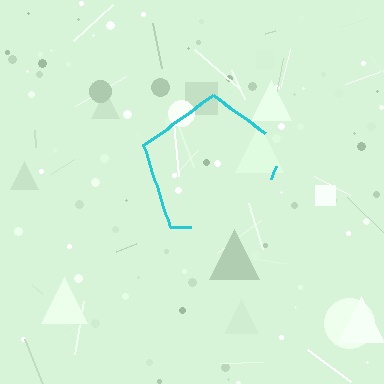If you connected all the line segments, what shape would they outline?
They would outline a pentagon.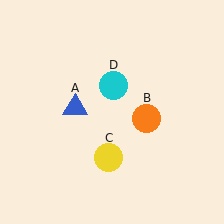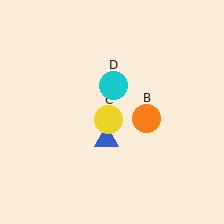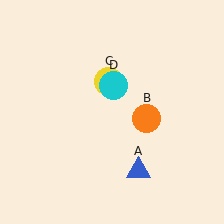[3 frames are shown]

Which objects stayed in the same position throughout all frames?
Orange circle (object B) and cyan circle (object D) remained stationary.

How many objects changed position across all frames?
2 objects changed position: blue triangle (object A), yellow circle (object C).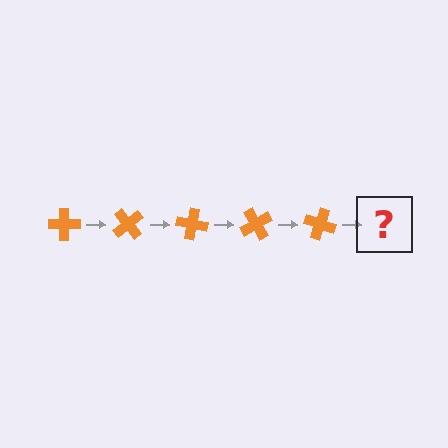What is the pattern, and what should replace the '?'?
The pattern is that the cross rotates 50 degrees each step. The '?' should be an orange cross rotated 250 degrees.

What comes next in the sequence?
The next element should be an orange cross rotated 250 degrees.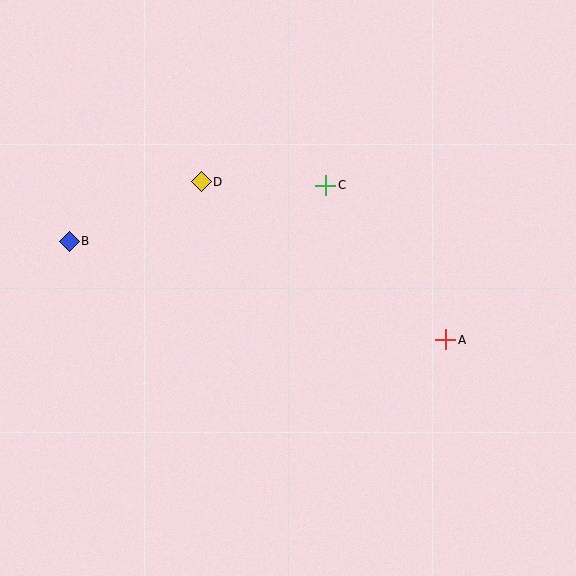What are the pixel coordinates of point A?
Point A is at (446, 340).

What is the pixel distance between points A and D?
The distance between A and D is 291 pixels.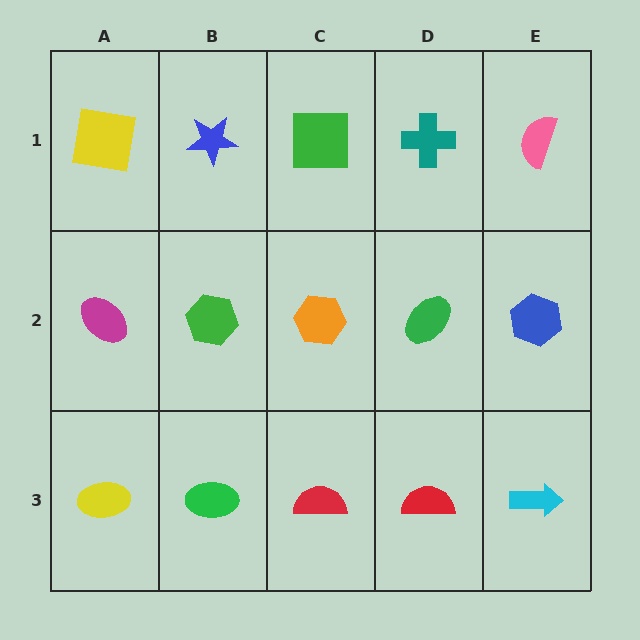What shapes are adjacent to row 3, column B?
A green hexagon (row 2, column B), a yellow ellipse (row 3, column A), a red semicircle (row 3, column C).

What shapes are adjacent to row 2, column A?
A yellow square (row 1, column A), a yellow ellipse (row 3, column A), a green hexagon (row 2, column B).